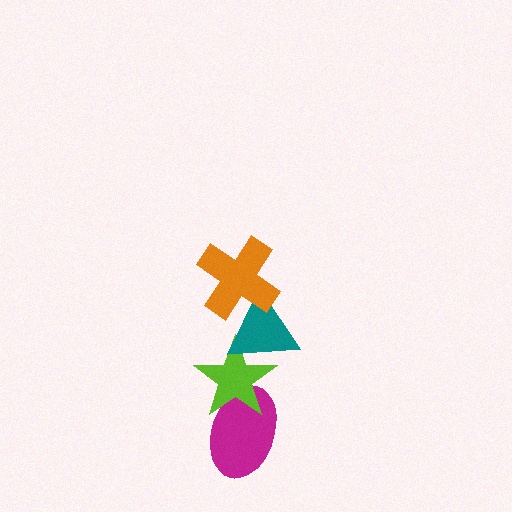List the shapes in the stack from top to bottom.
From top to bottom: the orange cross, the teal triangle, the lime star, the magenta ellipse.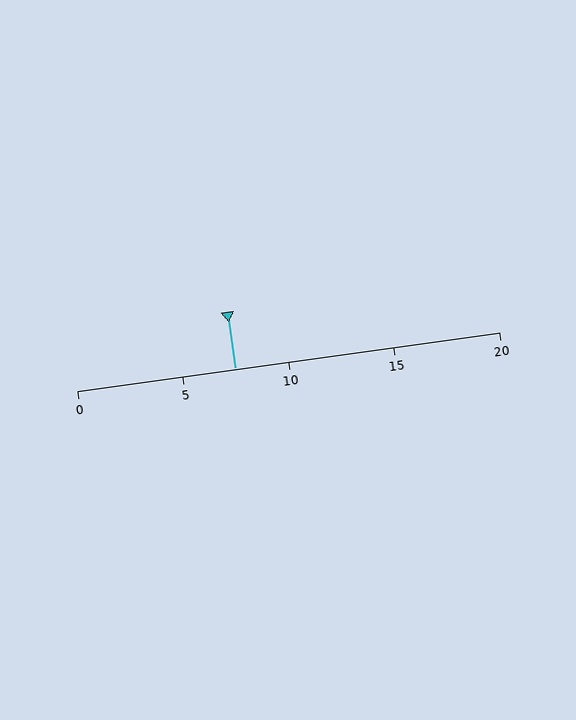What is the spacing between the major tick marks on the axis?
The major ticks are spaced 5 apart.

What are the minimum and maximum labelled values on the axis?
The axis runs from 0 to 20.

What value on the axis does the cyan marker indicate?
The marker indicates approximately 7.5.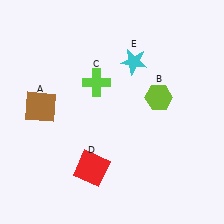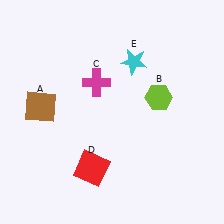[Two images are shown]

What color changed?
The cross (C) changed from lime in Image 1 to magenta in Image 2.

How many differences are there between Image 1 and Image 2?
There is 1 difference between the two images.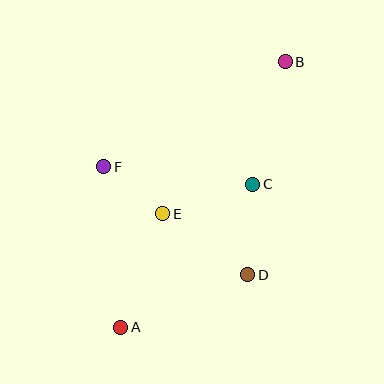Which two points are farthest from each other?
Points A and B are farthest from each other.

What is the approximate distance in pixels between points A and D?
The distance between A and D is approximately 137 pixels.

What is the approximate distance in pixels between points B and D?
The distance between B and D is approximately 216 pixels.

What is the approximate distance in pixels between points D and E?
The distance between D and E is approximately 105 pixels.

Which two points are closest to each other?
Points E and F are closest to each other.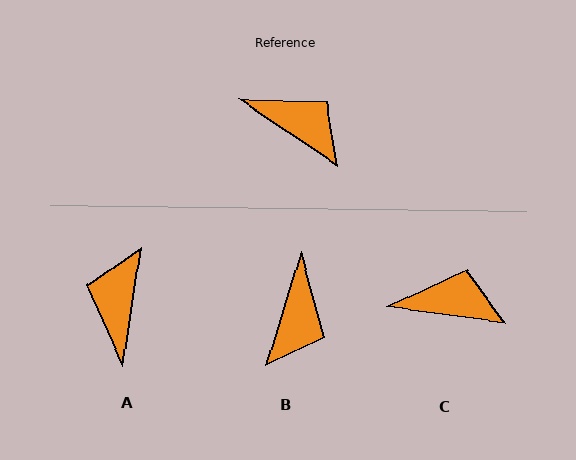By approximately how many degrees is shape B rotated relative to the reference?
Approximately 73 degrees clockwise.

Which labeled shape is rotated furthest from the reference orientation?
A, about 116 degrees away.